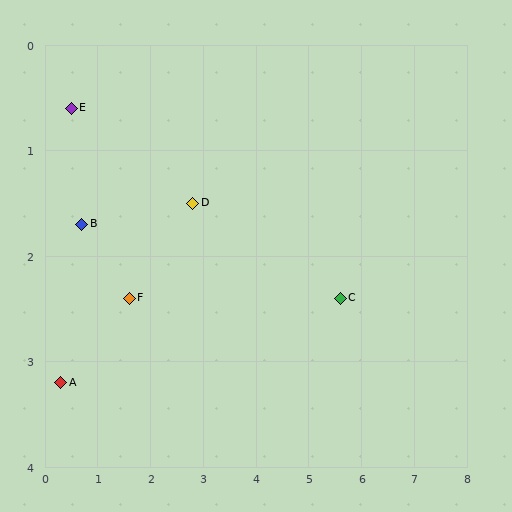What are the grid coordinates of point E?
Point E is at approximately (0.5, 0.6).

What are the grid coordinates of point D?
Point D is at approximately (2.8, 1.5).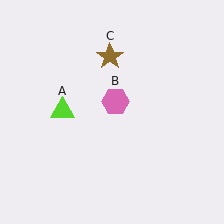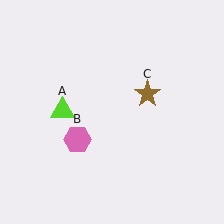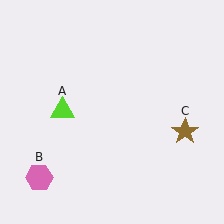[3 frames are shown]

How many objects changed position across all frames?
2 objects changed position: pink hexagon (object B), brown star (object C).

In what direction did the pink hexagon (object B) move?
The pink hexagon (object B) moved down and to the left.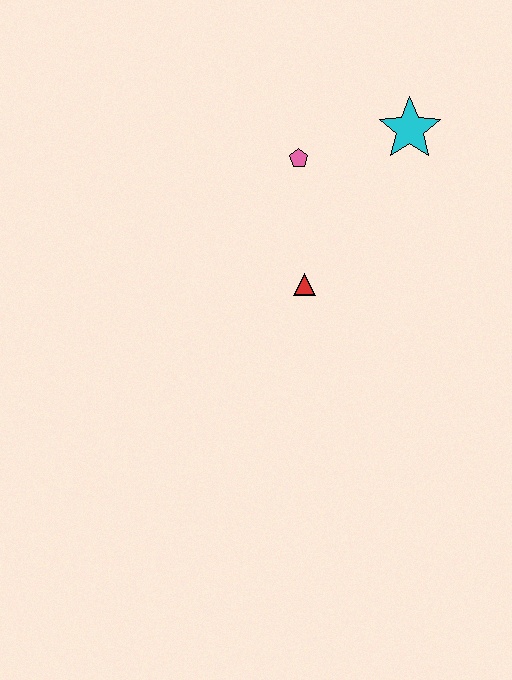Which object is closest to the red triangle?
The pink pentagon is closest to the red triangle.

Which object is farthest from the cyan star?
The red triangle is farthest from the cyan star.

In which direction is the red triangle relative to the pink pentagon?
The red triangle is below the pink pentagon.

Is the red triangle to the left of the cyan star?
Yes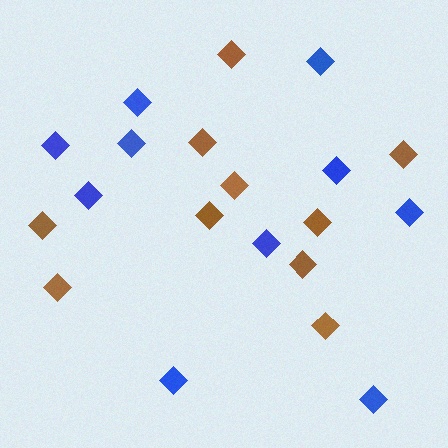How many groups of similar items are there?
There are 2 groups: one group of brown diamonds (10) and one group of blue diamonds (10).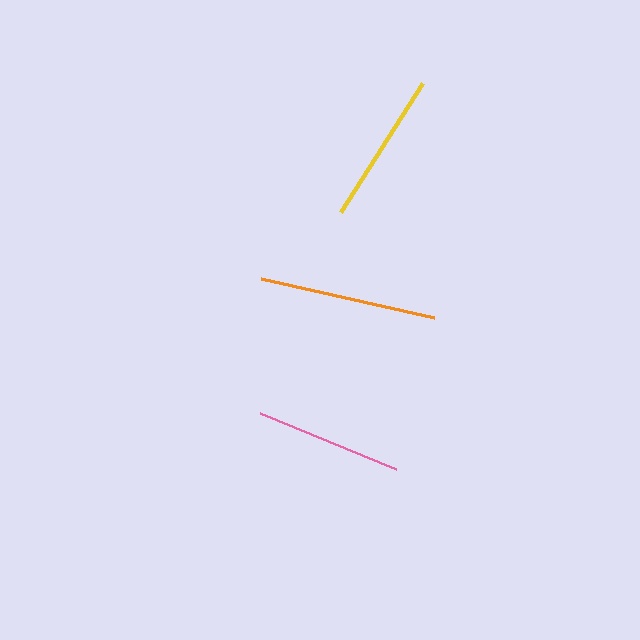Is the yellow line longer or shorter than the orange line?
The orange line is longer than the yellow line.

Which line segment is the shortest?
The pink line is the shortest at approximately 147 pixels.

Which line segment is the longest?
The orange line is the longest at approximately 178 pixels.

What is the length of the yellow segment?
The yellow segment is approximately 152 pixels long.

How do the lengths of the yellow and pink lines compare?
The yellow and pink lines are approximately the same length.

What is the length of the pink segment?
The pink segment is approximately 147 pixels long.